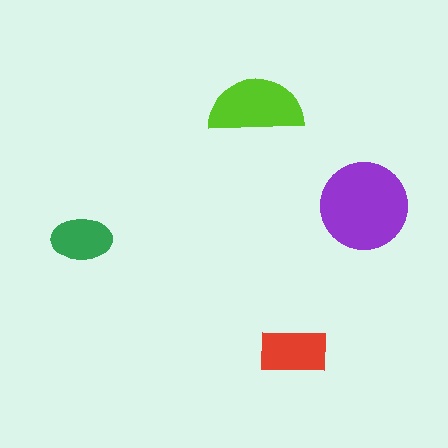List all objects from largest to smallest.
The purple circle, the lime semicircle, the red rectangle, the green ellipse.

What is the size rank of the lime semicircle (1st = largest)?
2nd.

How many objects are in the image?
There are 4 objects in the image.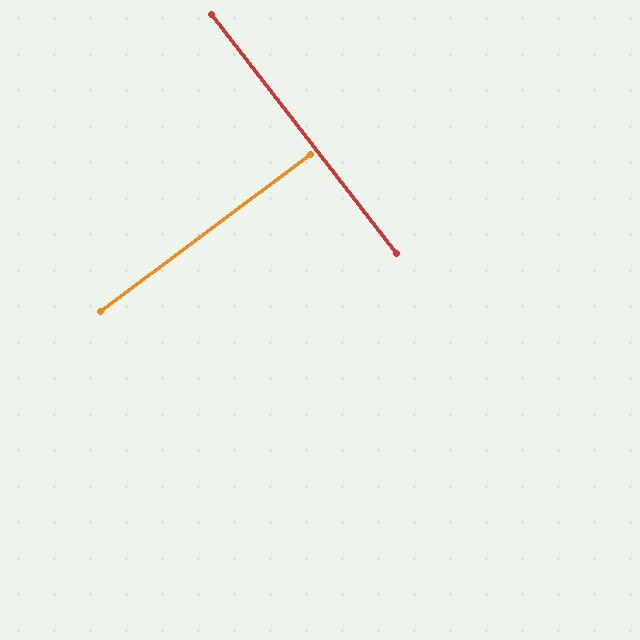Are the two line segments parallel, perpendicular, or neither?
Perpendicular — they meet at approximately 89°.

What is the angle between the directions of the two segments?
Approximately 89 degrees.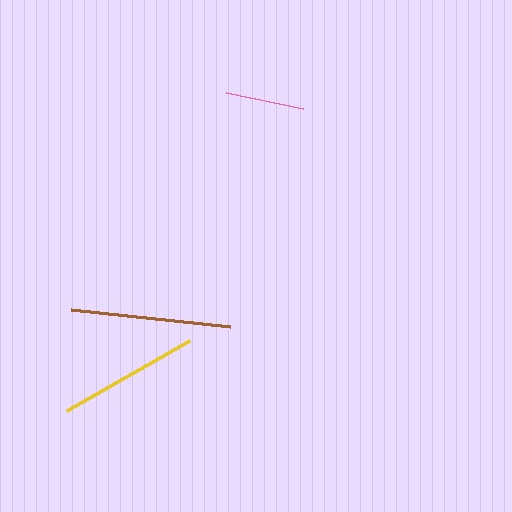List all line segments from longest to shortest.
From longest to shortest: brown, yellow, pink.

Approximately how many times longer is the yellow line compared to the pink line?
The yellow line is approximately 1.8 times the length of the pink line.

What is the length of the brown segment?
The brown segment is approximately 160 pixels long.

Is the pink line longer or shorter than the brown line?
The brown line is longer than the pink line.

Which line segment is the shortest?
The pink line is the shortest at approximately 78 pixels.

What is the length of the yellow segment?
The yellow segment is approximately 141 pixels long.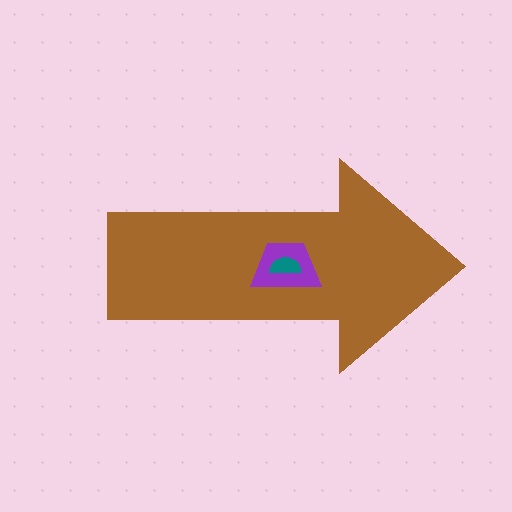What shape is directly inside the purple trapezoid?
The teal semicircle.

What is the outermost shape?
The brown arrow.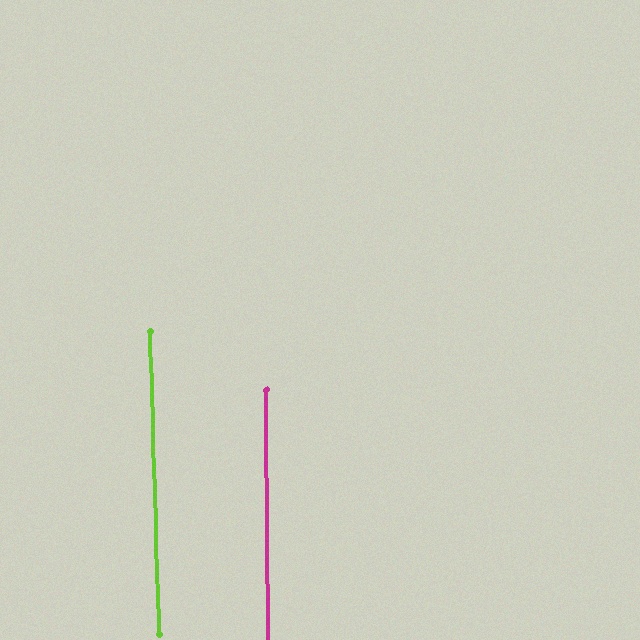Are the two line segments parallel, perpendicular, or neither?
Parallel — their directions differ by only 1.2°.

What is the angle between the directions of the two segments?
Approximately 1 degree.